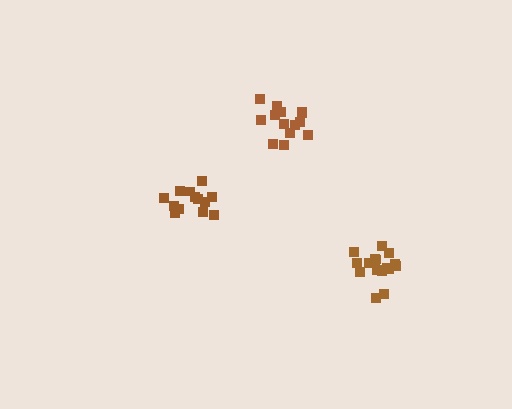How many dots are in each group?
Group 1: 13 dots, Group 2: 17 dots, Group 3: 14 dots (44 total).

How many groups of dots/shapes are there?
There are 3 groups.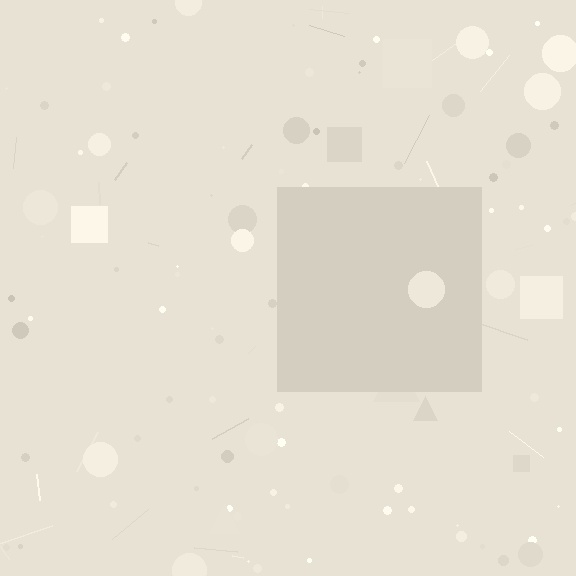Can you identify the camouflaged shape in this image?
The camouflaged shape is a square.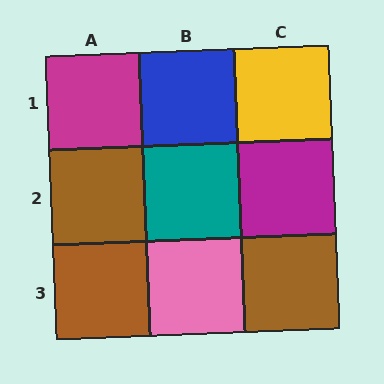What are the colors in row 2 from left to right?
Brown, teal, magenta.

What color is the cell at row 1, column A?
Magenta.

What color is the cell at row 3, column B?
Pink.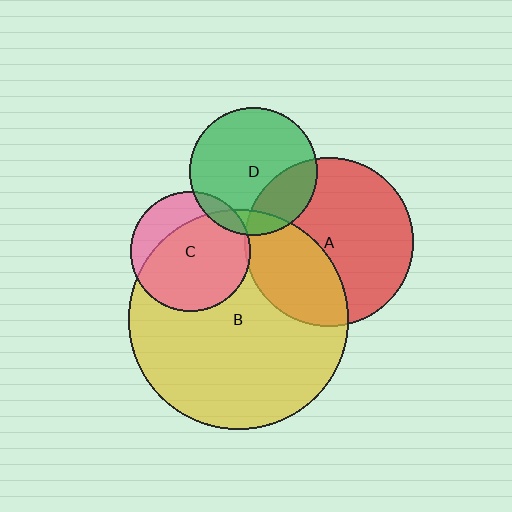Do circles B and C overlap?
Yes.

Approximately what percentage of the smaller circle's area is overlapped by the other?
Approximately 70%.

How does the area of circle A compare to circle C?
Approximately 2.0 times.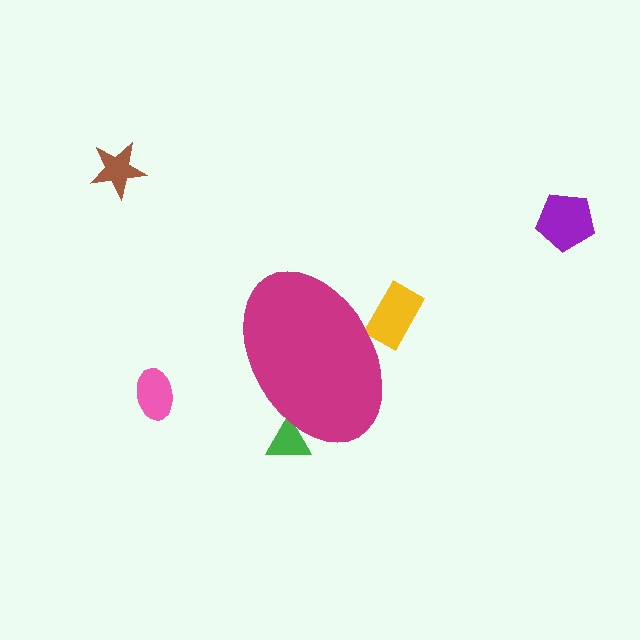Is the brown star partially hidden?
No, the brown star is fully visible.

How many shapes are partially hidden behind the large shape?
2 shapes are partially hidden.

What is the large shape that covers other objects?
A magenta ellipse.